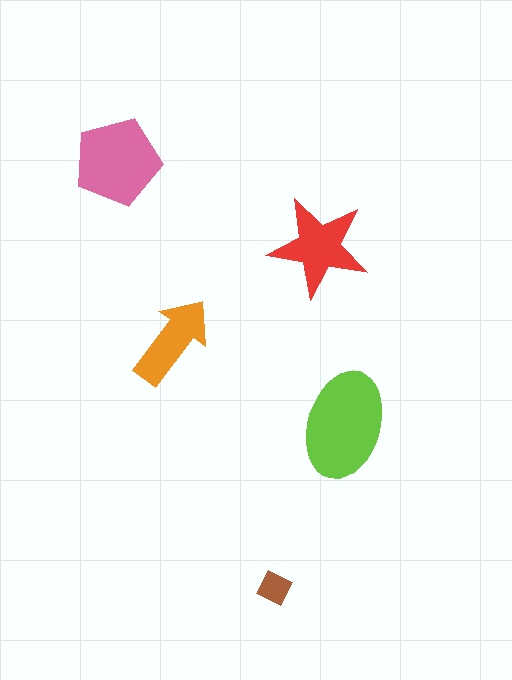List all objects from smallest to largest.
The brown diamond, the orange arrow, the red star, the pink pentagon, the lime ellipse.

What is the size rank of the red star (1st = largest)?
3rd.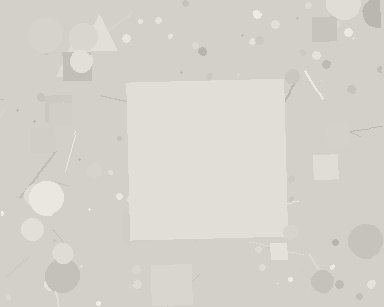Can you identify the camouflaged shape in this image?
The camouflaged shape is a square.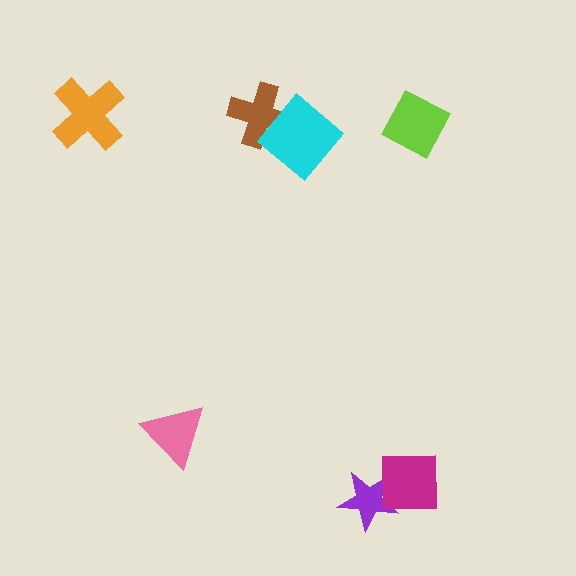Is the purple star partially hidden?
Yes, it is partially covered by another shape.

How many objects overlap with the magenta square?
1 object overlaps with the magenta square.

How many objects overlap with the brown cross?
1 object overlaps with the brown cross.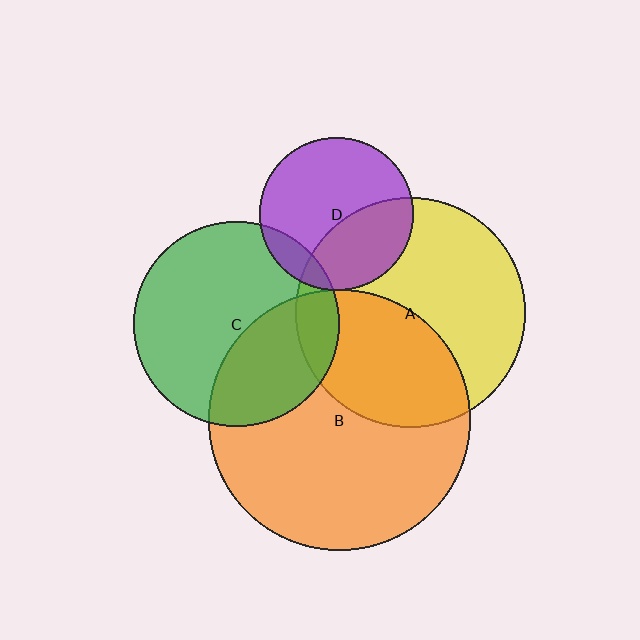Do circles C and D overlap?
Yes.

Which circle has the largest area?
Circle B (orange).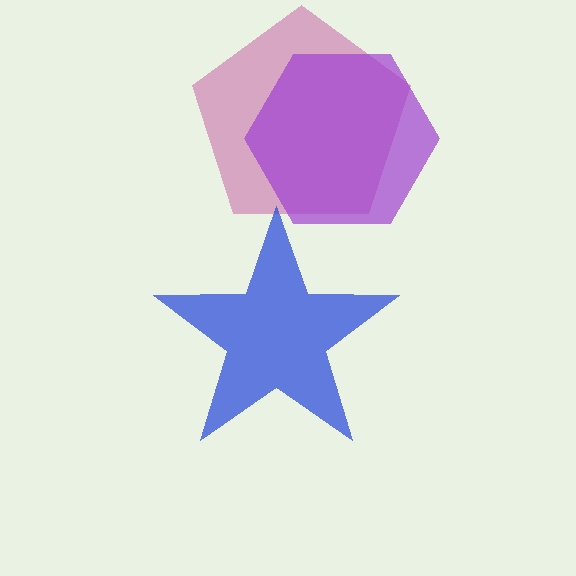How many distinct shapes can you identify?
There are 3 distinct shapes: a magenta pentagon, a purple hexagon, a blue star.